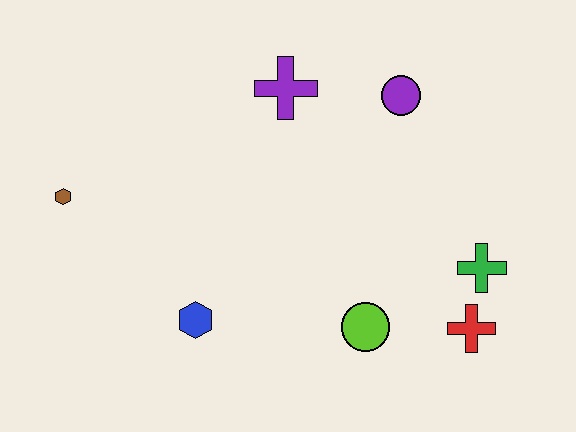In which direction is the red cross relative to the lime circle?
The red cross is to the right of the lime circle.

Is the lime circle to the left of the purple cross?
No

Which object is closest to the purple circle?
The purple cross is closest to the purple circle.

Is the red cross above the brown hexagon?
No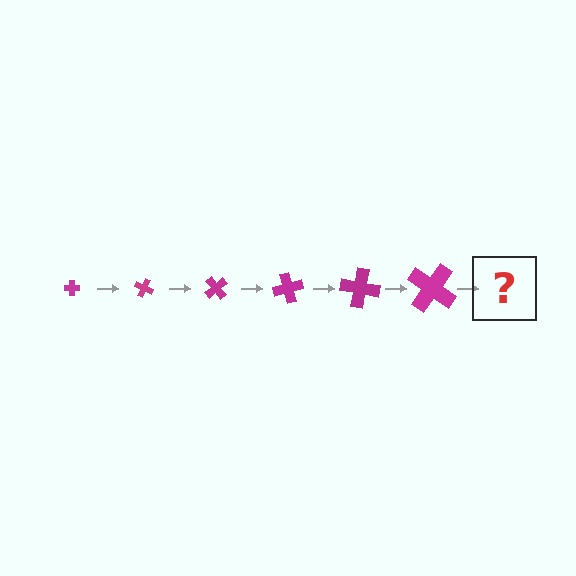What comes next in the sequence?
The next element should be a cross, larger than the previous one and rotated 150 degrees from the start.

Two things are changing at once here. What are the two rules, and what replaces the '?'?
The two rules are that the cross grows larger each step and it rotates 25 degrees each step. The '?' should be a cross, larger than the previous one and rotated 150 degrees from the start.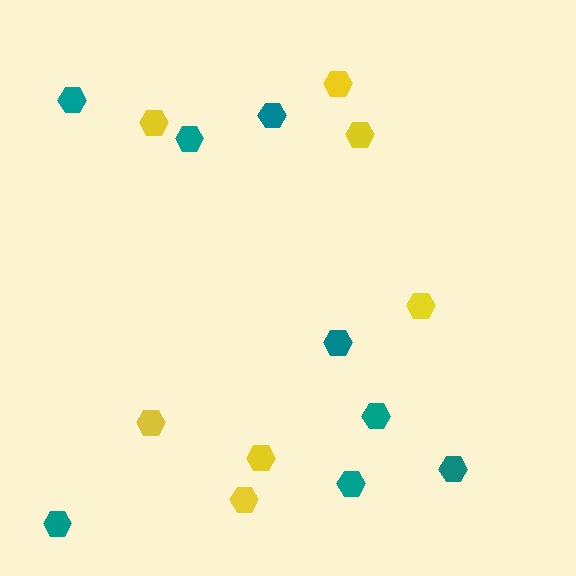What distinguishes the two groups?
There are 2 groups: one group of yellow hexagons (7) and one group of teal hexagons (8).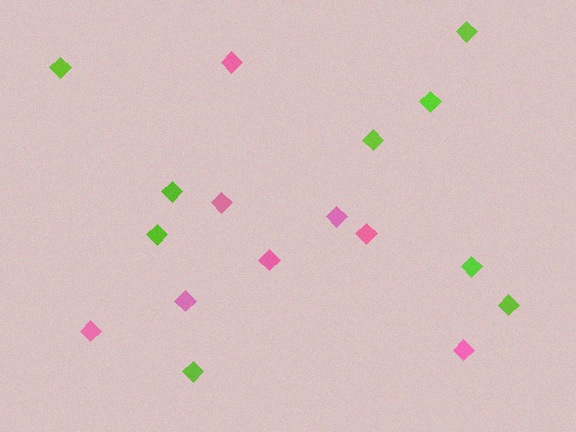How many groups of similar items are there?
There are 2 groups: one group of pink diamonds (8) and one group of lime diamonds (9).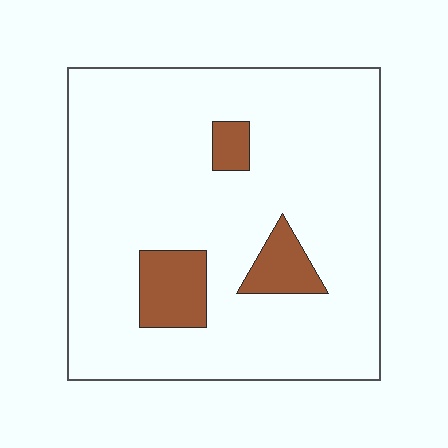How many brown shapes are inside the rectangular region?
3.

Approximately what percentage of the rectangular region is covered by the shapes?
Approximately 10%.